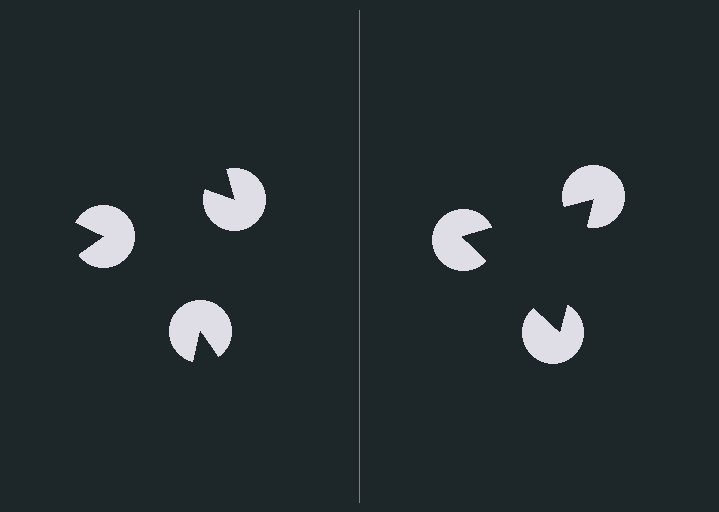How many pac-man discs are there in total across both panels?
6 — 3 on each side.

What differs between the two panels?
The pac-man discs are positioned identically on both sides; only the wedge orientations differ. On the right they align to a triangle; on the left they are misaligned.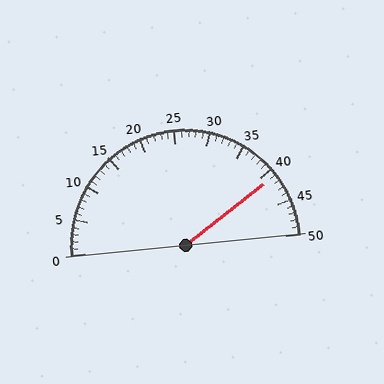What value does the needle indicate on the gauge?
The needle indicates approximately 41.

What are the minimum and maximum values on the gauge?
The gauge ranges from 0 to 50.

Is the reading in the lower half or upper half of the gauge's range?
The reading is in the upper half of the range (0 to 50).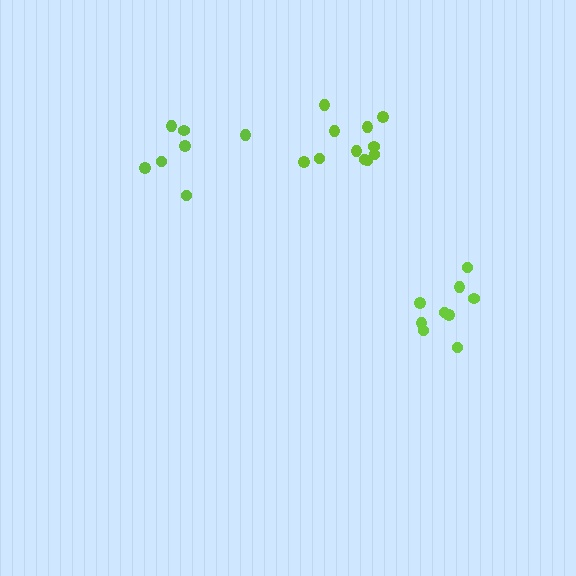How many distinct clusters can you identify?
There are 3 distinct clusters.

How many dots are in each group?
Group 1: 7 dots, Group 2: 9 dots, Group 3: 11 dots (27 total).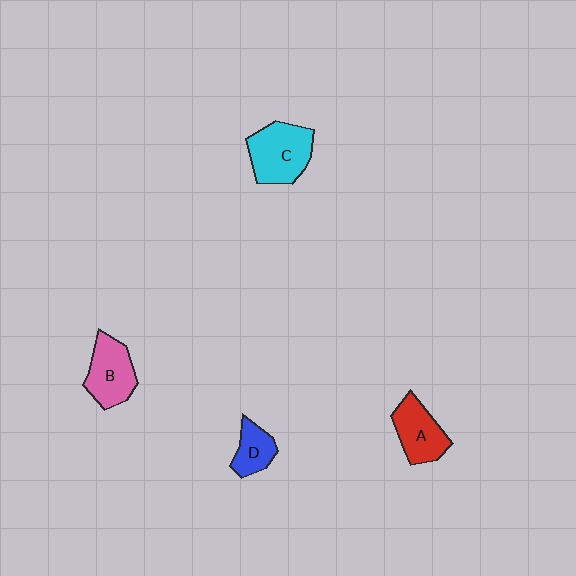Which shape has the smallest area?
Shape D (blue).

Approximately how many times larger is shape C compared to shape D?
Approximately 1.9 times.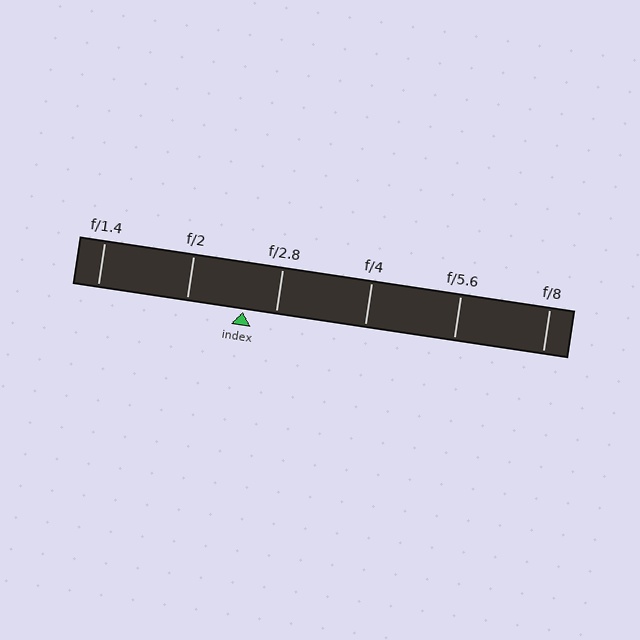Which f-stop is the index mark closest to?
The index mark is closest to f/2.8.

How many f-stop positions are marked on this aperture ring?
There are 6 f-stop positions marked.